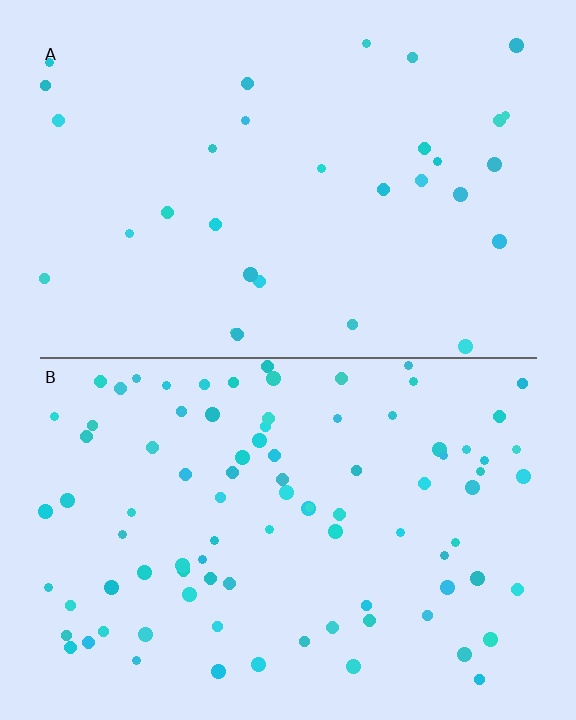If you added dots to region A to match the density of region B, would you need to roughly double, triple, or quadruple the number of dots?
Approximately triple.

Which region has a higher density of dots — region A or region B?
B (the bottom).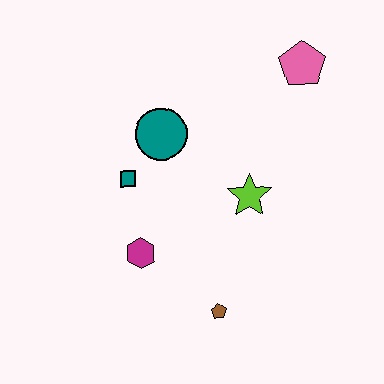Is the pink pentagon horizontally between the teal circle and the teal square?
No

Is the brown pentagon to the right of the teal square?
Yes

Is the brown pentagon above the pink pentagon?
No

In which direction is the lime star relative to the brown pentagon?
The lime star is above the brown pentagon.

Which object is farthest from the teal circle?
The brown pentagon is farthest from the teal circle.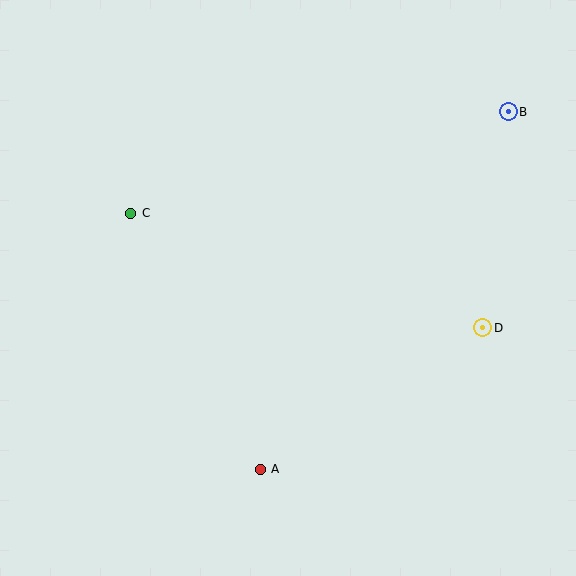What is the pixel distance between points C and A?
The distance between C and A is 287 pixels.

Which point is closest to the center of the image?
Point C at (131, 213) is closest to the center.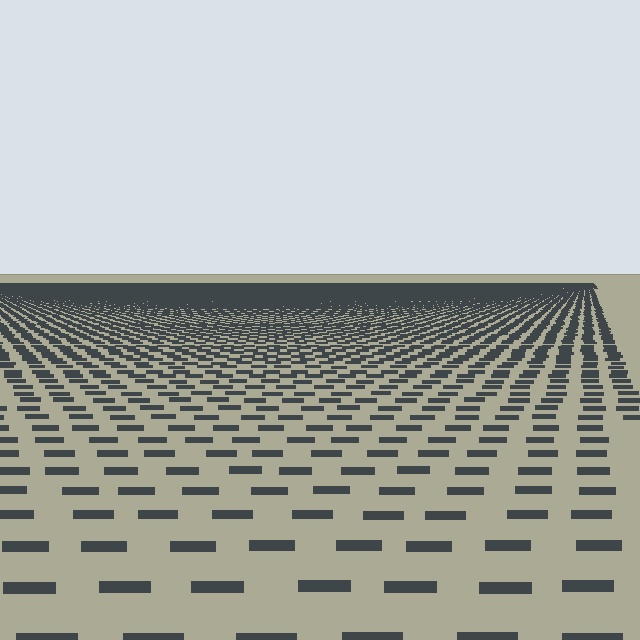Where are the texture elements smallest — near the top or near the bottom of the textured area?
Near the top.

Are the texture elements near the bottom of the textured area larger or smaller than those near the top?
Larger. Near the bottom, elements are closer to the viewer and appear at a bigger on-screen size.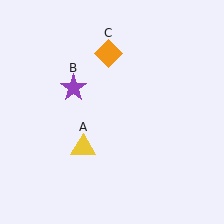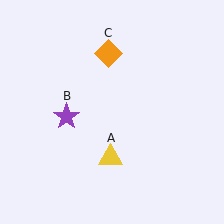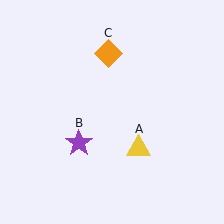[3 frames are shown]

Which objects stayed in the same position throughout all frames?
Orange diamond (object C) remained stationary.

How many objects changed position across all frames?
2 objects changed position: yellow triangle (object A), purple star (object B).